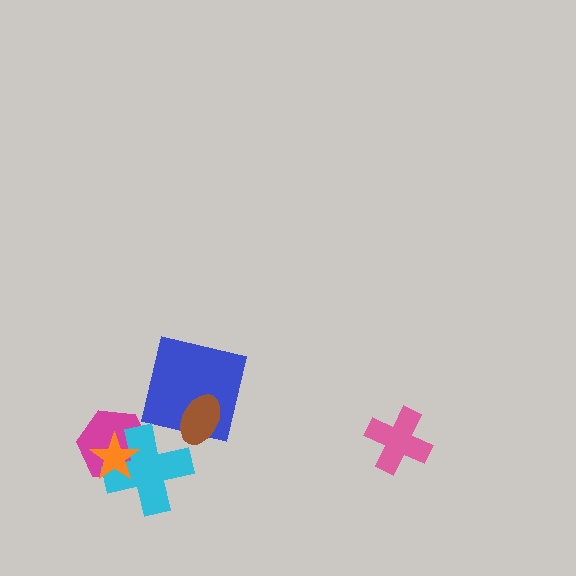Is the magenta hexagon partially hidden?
Yes, it is partially covered by another shape.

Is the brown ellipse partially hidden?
No, no other shape covers it.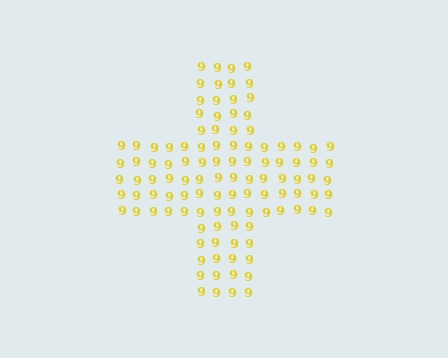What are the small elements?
The small elements are digit 9's.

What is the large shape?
The large shape is a cross.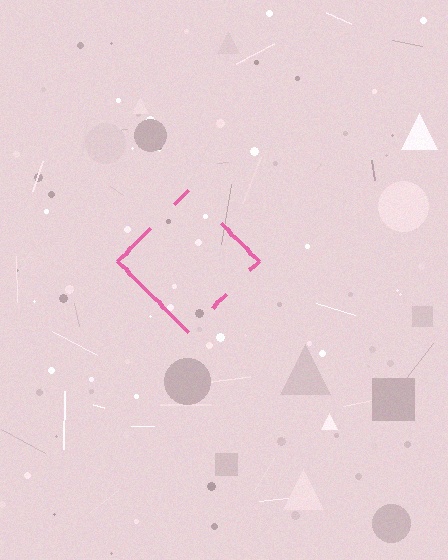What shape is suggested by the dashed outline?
The dashed outline suggests a diamond.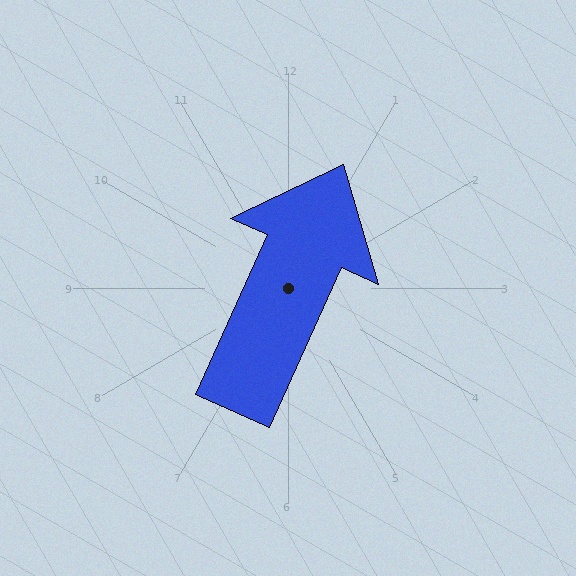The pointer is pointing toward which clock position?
Roughly 1 o'clock.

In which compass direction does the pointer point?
Northeast.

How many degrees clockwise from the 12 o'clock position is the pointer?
Approximately 24 degrees.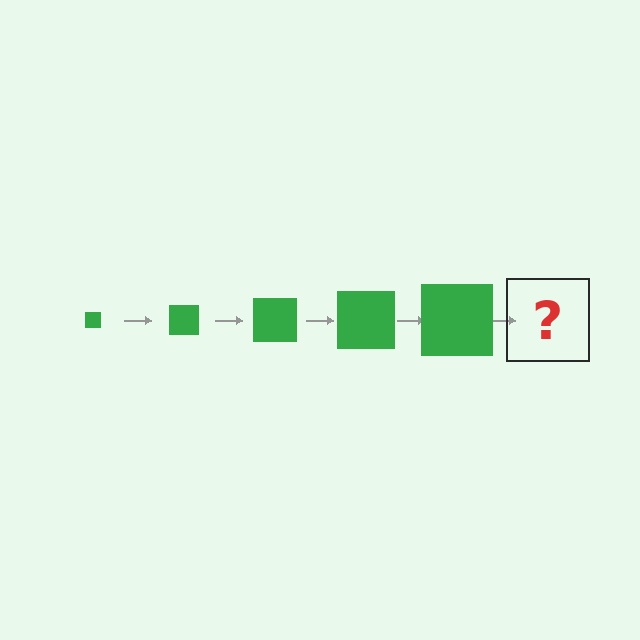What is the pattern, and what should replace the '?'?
The pattern is that the square gets progressively larger each step. The '?' should be a green square, larger than the previous one.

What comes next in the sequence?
The next element should be a green square, larger than the previous one.